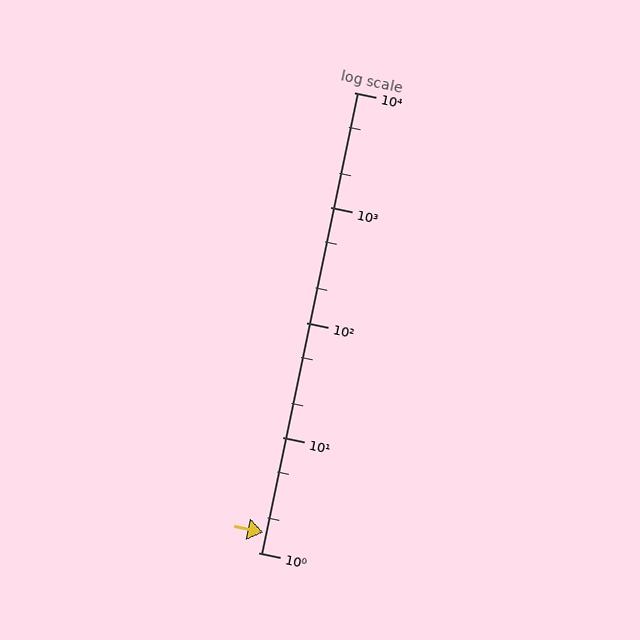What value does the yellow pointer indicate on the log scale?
The pointer indicates approximately 1.5.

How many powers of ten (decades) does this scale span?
The scale spans 4 decades, from 1 to 10000.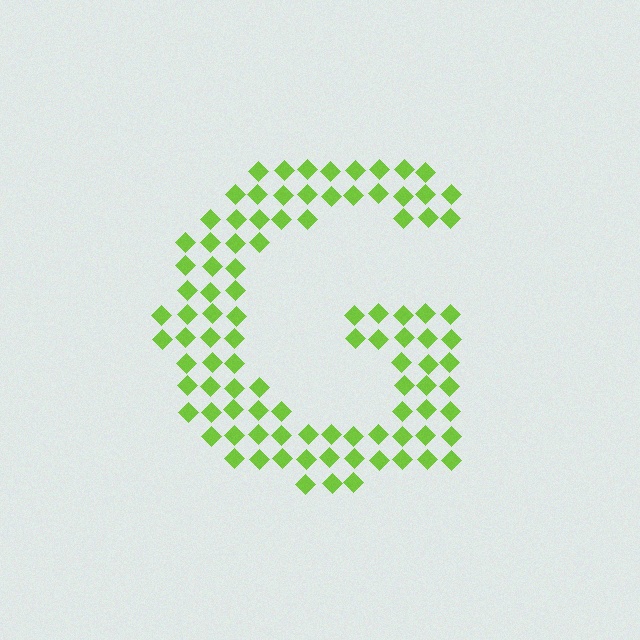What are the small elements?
The small elements are diamonds.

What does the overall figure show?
The overall figure shows the letter G.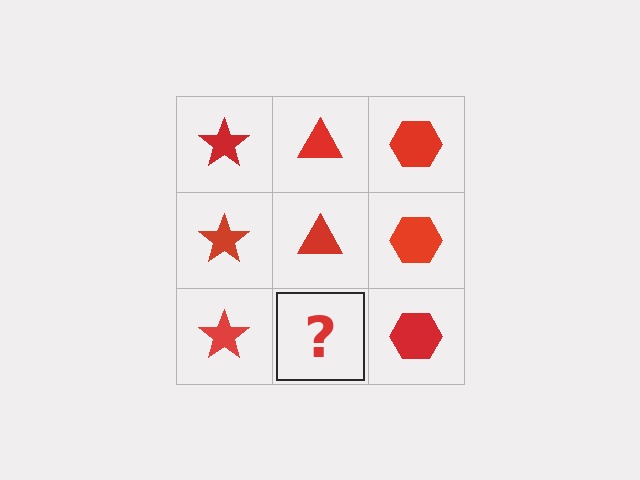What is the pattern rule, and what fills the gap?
The rule is that each column has a consistent shape. The gap should be filled with a red triangle.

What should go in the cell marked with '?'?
The missing cell should contain a red triangle.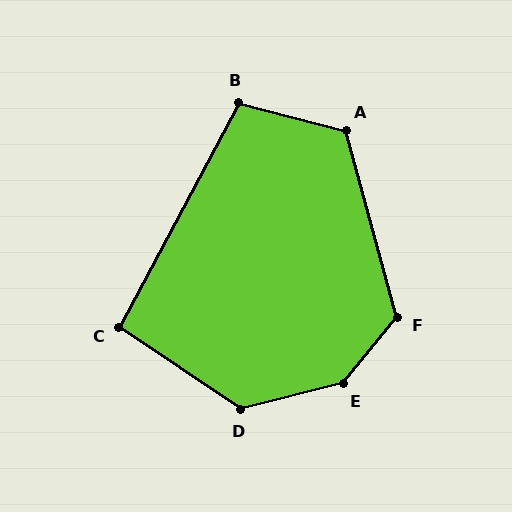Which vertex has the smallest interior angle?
C, at approximately 96 degrees.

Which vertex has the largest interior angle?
E, at approximately 144 degrees.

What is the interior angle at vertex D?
Approximately 131 degrees (obtuse).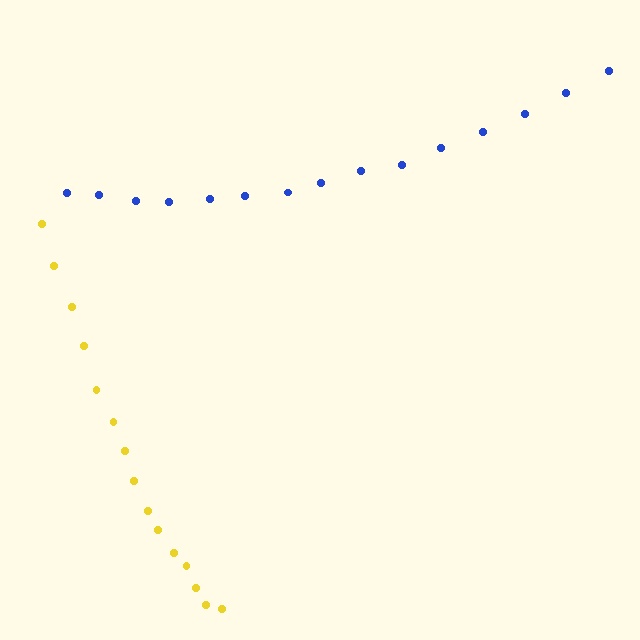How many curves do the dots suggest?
There are 2 distinct paths.